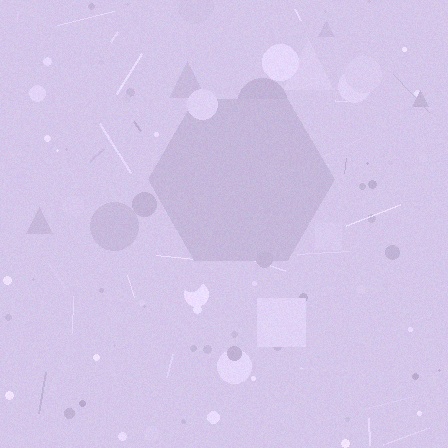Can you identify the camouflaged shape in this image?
The camouflaged shape is a hexagon.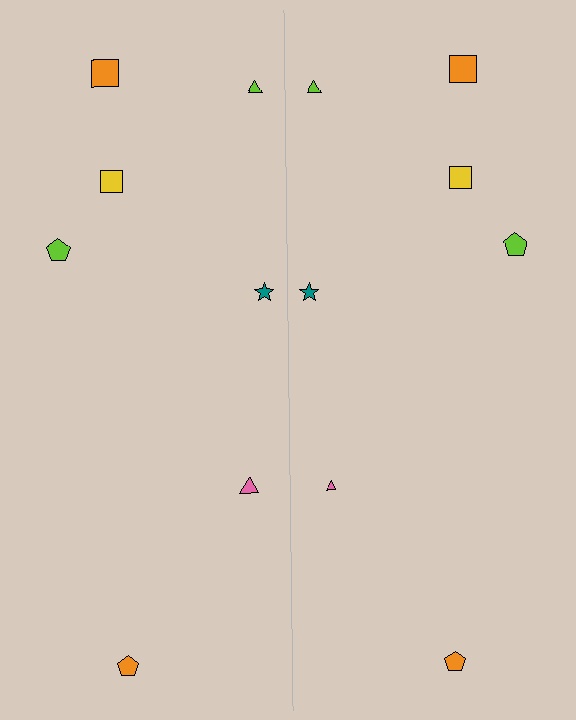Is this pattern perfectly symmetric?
No, the pattern is not perfectly symmetric. The pink triangle on the right side has a different size than its mirror counterpart.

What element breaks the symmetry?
The pink triangle on the right side has a different size than its mirror counterpart.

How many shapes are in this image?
There are 14 shapes in this image.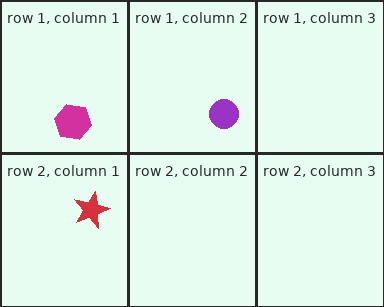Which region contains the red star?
The row 2, column 1 region.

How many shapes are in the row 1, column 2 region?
1.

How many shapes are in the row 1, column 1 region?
1.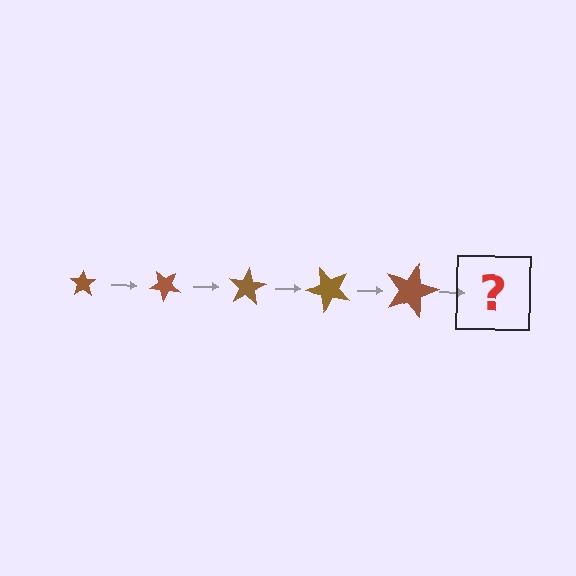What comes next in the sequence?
The next element should be a star, larger than the previous one and rotated 200 degrees from the start.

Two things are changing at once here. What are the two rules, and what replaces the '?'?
The two rules are that the star grows larger each step and it rotates 40 degrees each step. The '?' should be a star, larger than the previous one and rotated 200 degrees from the start.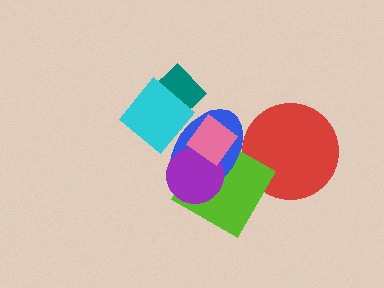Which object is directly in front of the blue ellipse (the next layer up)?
The purple circle is directly in front of the blue ellipse.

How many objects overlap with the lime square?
4 objects overlap with the lime square.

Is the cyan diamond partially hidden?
Yes, it is partially covered by another shape.